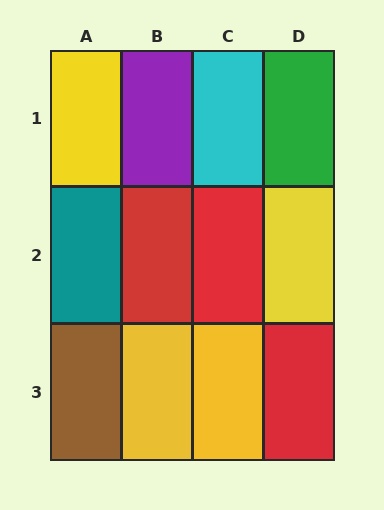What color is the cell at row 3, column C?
Yellow.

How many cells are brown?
1 cell is brown.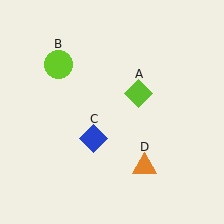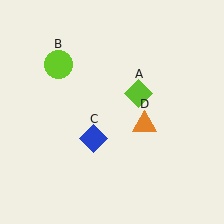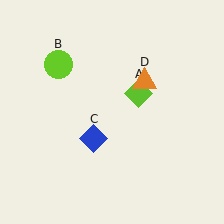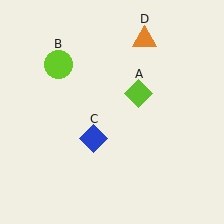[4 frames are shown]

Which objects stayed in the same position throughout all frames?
Lime diamond (object A) and lime circle (object B) and blue diamond (object C) remained stationary.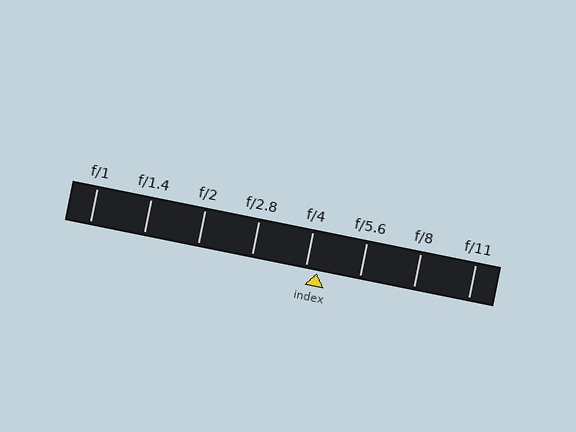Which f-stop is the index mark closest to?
The index mark is closest to f/4.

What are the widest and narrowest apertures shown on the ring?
The widest aperture shown is f/1 and the narrowest is f/11.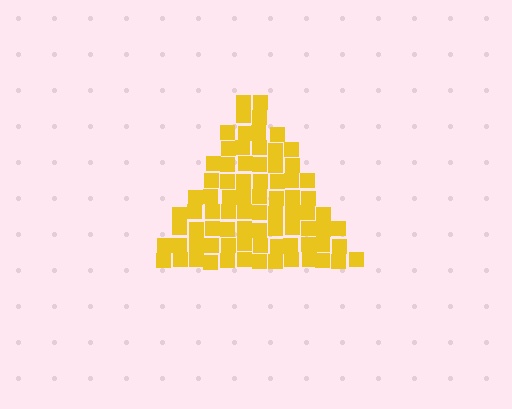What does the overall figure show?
The overall figure shows a triangle.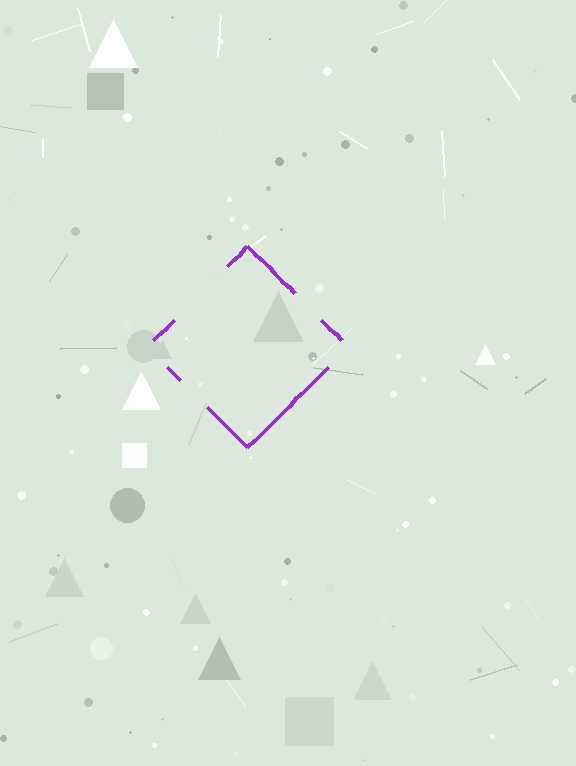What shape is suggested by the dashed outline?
The dashed outline suggests a diamond.